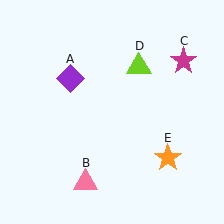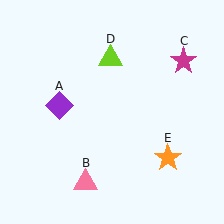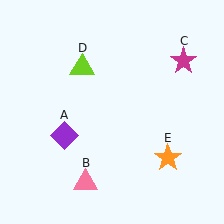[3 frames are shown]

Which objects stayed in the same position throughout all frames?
Pink triangle (object B) and magenta star (object C) and orange star (object E) remained stationary.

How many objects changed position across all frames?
2 objects changed position: purple diamond (object A), lime triangle (object D).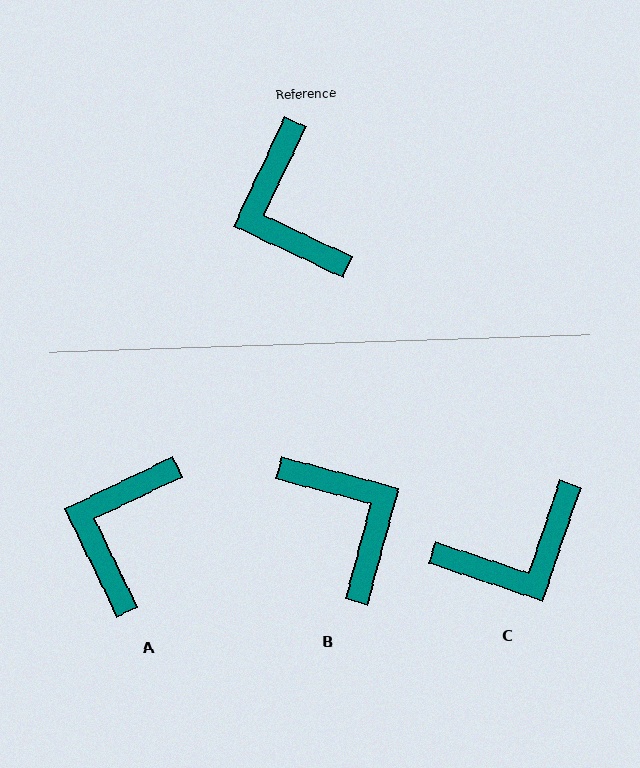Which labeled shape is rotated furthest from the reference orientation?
B, about 170 degrees away.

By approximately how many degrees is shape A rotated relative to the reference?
Approximately 39 degrees clockwise.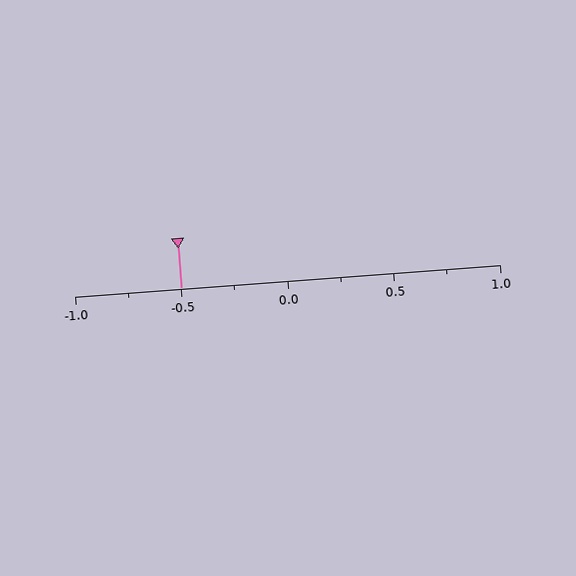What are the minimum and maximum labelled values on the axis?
The axis runs from -1.0 to 1.0.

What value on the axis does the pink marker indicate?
The marker indicates approximately -0.5.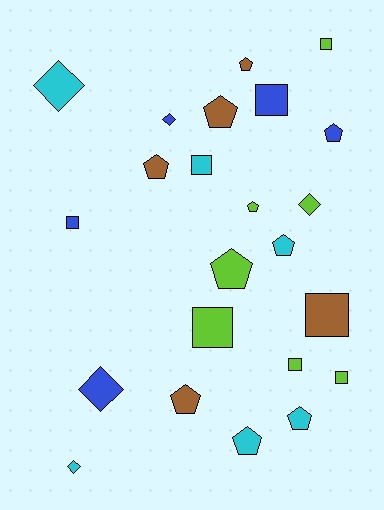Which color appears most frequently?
Lime, with 7 objects.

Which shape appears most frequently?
Pentagon, with 10 objects.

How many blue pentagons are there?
There is 1 blue pentagon.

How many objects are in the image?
There are 23 objects.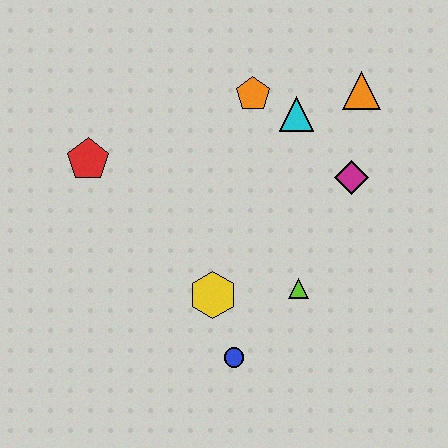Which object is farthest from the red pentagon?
The orange triangle is farthest from the red pentagon.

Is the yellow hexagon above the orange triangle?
No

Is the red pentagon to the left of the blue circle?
Yes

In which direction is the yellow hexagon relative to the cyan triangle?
The yellow hexagon is below the cyan triangle.